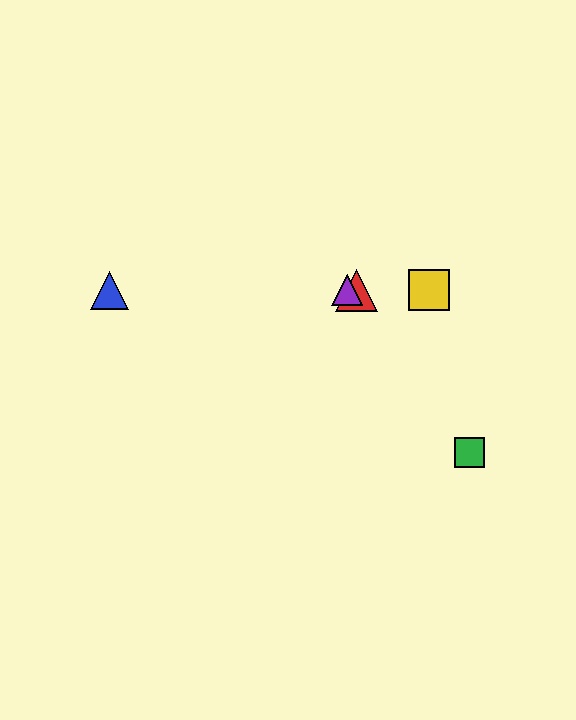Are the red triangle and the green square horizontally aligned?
No, the red triangle is at y≈290 and the green square is at y≈452.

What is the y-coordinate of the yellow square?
The yellow square is at y≈290.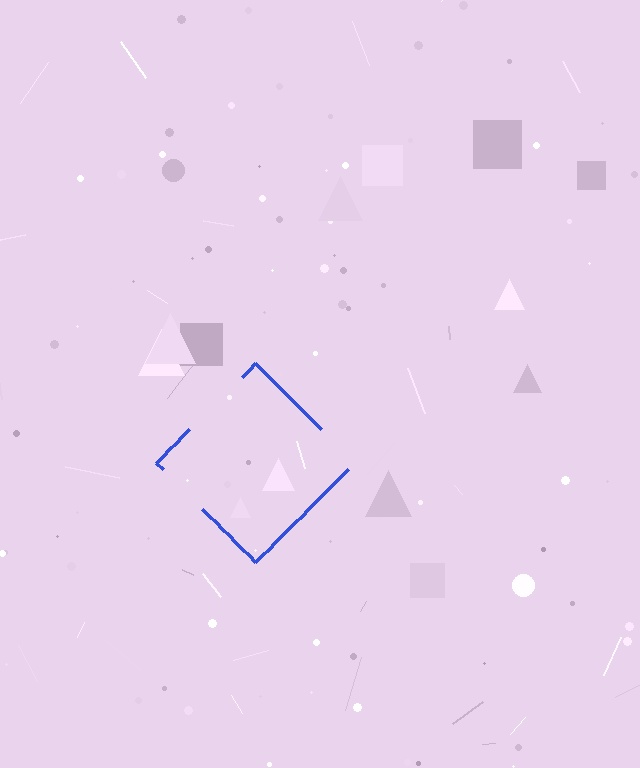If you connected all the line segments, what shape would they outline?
They would outline a diamond.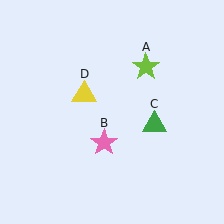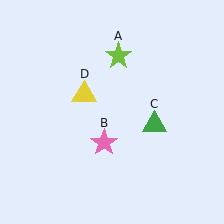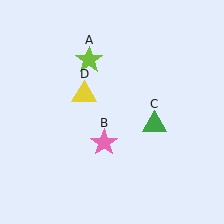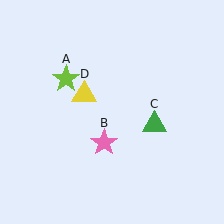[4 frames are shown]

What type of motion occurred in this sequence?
The lime star (object A) rotated counterclockwise around the center of the scene.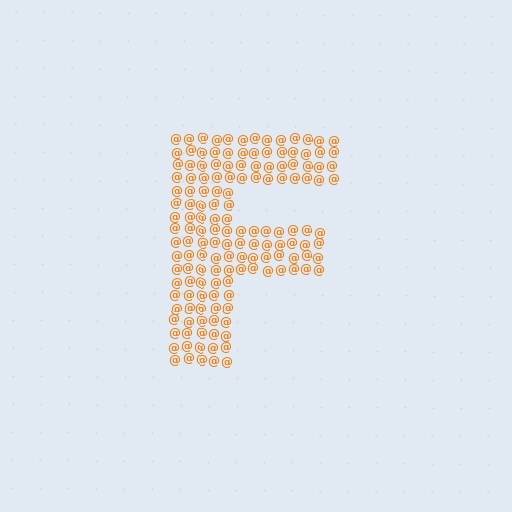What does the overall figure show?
The overall figure shows the letter F.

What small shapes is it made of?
It is made of small at signs.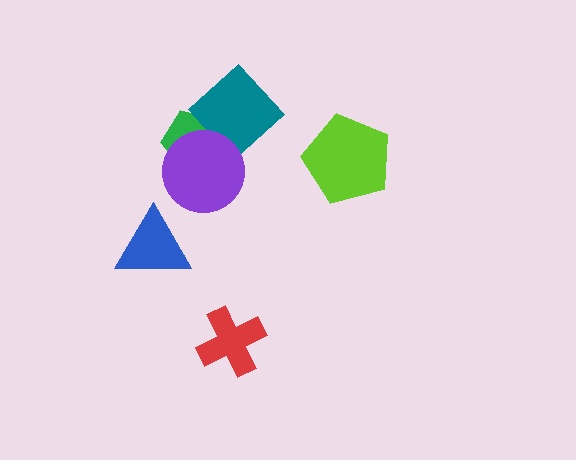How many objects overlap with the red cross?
0 objects overlap with the red cross.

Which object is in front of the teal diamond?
The purple circle is in front of the teal diamond.